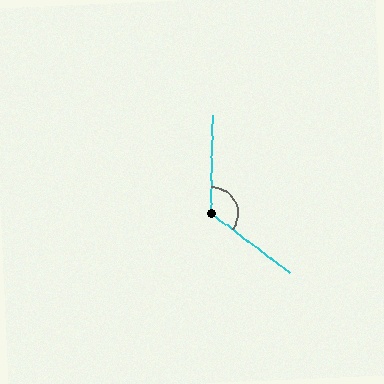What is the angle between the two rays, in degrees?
Approximately 126 degrees.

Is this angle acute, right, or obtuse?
It is obtuse.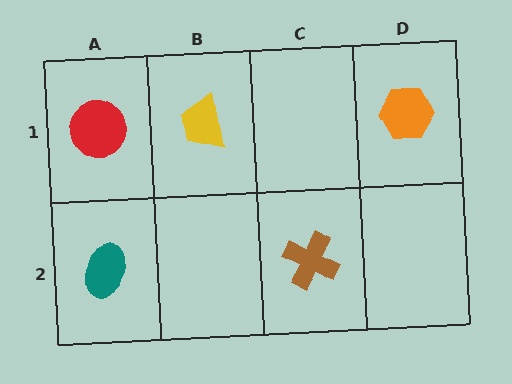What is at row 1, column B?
A yellow trapezoid.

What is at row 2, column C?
A brown cross.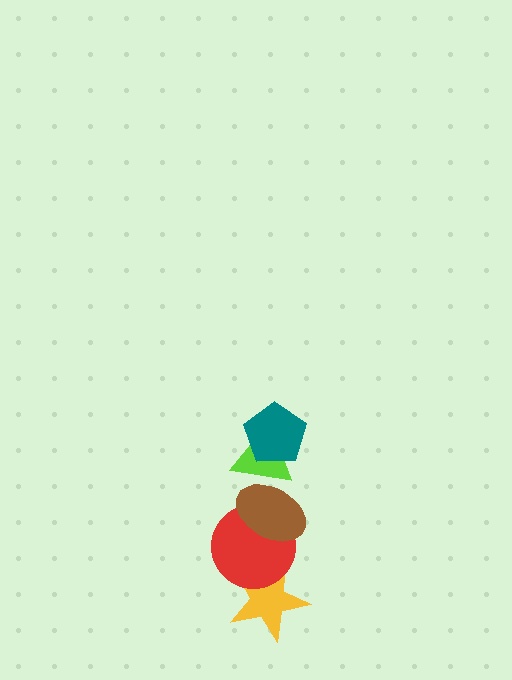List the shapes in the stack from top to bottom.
From top to bottom: the teal pentagon, the lime triangle, the brown ellipse, the red circle, the yellow star.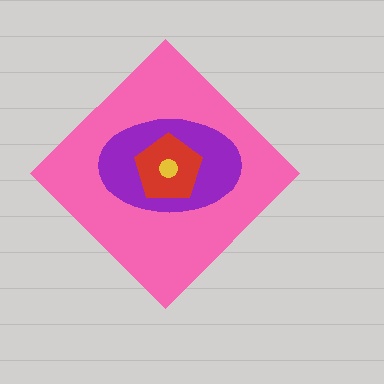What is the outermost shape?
The pink diamond.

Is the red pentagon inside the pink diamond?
Yes.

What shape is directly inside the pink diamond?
The purple ellipse.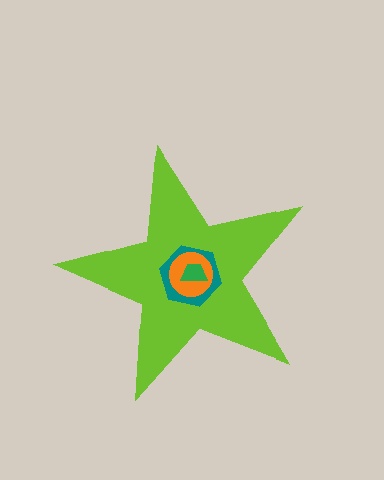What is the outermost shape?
The lime star.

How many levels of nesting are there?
4.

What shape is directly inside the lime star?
The teal hexagon.